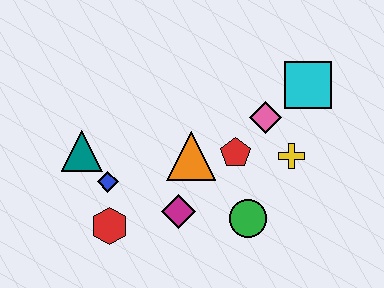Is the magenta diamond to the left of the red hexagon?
No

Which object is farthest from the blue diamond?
The cyan square is farthest from the blue diamond.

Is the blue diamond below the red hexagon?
No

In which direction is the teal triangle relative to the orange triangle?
The teal triangle is to the left of the orange triangle.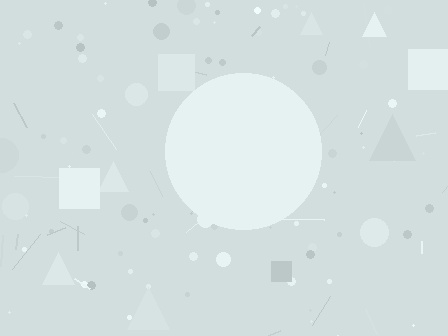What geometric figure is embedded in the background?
A circle is embedded in the background.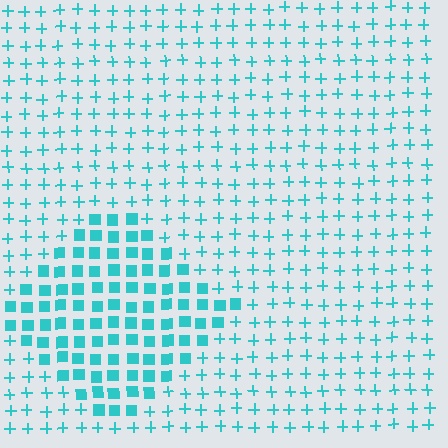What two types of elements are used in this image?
The image uses squares inside the diamond region and plus signs outside it.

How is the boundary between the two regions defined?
The boundary is defined by a change in element shape: squares inside vs. plus signs outside. All elements share the same color and spacing.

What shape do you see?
I see a diamond.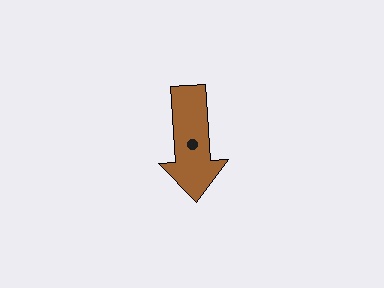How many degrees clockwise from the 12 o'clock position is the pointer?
Approximately 176 degrees.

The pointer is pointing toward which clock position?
Roughly 6 o'clock.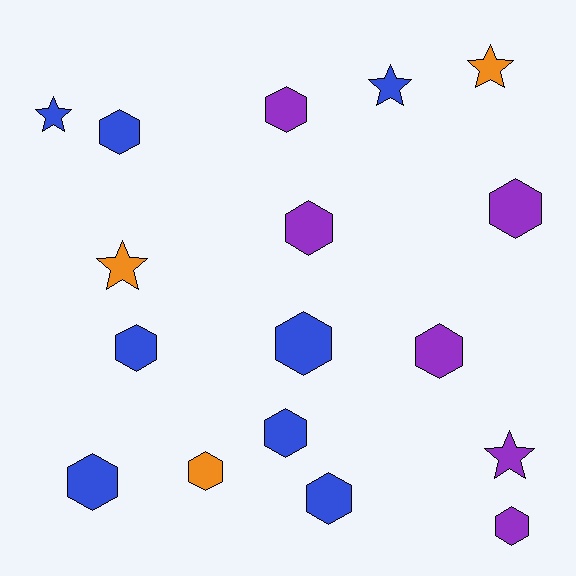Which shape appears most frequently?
Hexagon, with 12 objects.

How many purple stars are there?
There is 1 purple star.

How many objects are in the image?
There are 17 objects.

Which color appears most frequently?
Blue, with 8 objects.